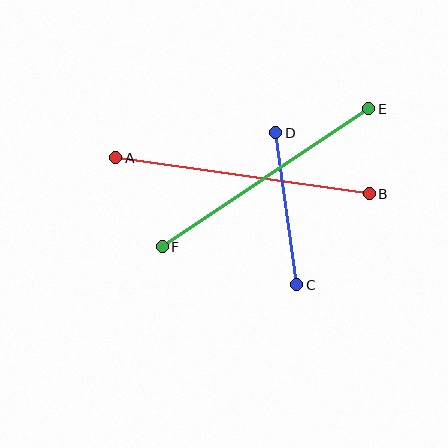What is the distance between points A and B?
The distance is approximately 256 pixels.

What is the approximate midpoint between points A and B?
The midpoint is at approximately (242, 176) pixels.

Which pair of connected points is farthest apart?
Points A and B are farthest apart.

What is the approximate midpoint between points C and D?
The midpoint is at approximately (286, 209) pixels.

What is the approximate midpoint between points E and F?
The midpoint is at approximately (266, 178) pixels.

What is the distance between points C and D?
The distance is approximately 154 pixels.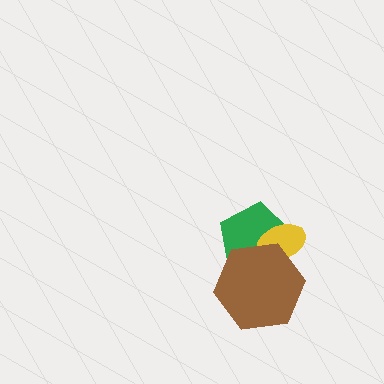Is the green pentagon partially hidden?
Yes, it is partially covered by another shape.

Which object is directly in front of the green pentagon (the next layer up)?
The yellow ellipse is directly in front of the green pentagon.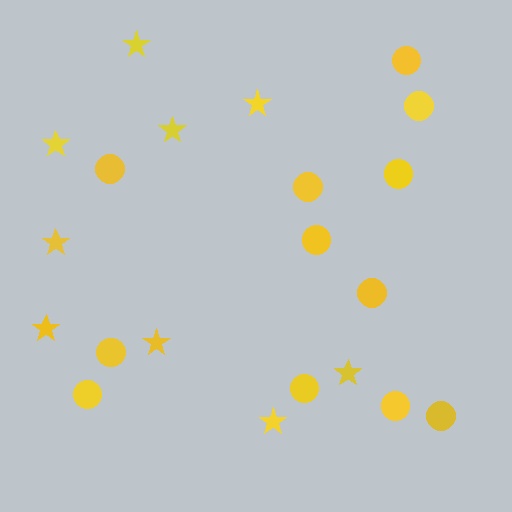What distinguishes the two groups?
There are 2 groups: one group of circles (12) and one group of stars (9).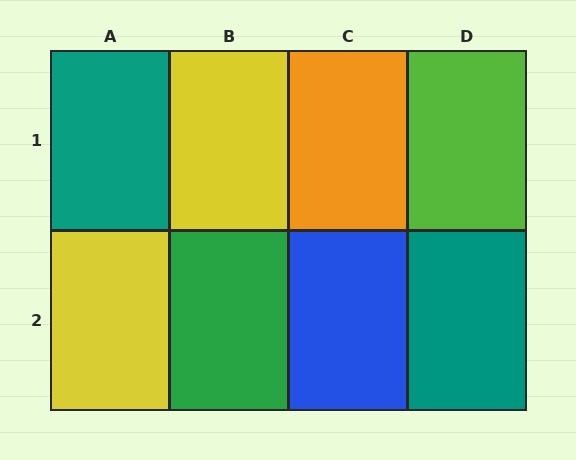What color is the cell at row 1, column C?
Orange.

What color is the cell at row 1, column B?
Yellow.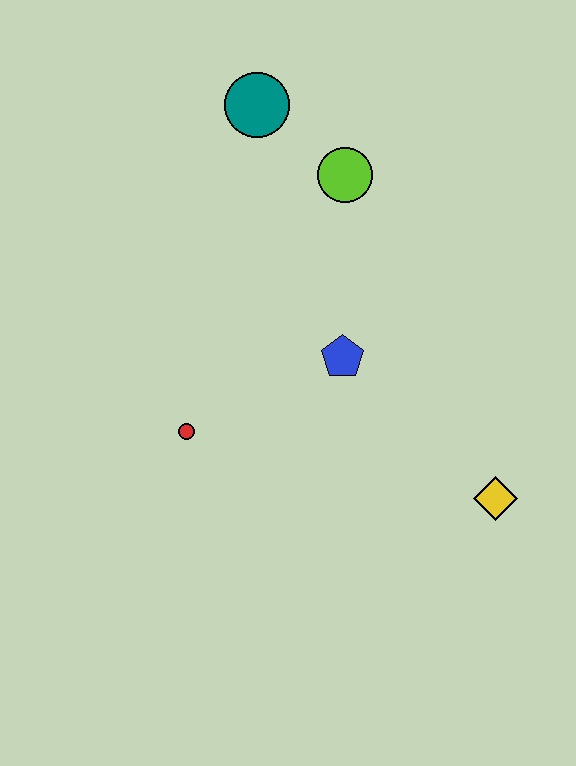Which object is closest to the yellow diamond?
The blue pentagon is closest to the yellow diamond.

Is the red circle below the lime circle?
Yes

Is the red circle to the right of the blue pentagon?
No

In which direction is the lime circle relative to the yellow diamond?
The lime circle is above the yellow diamond.